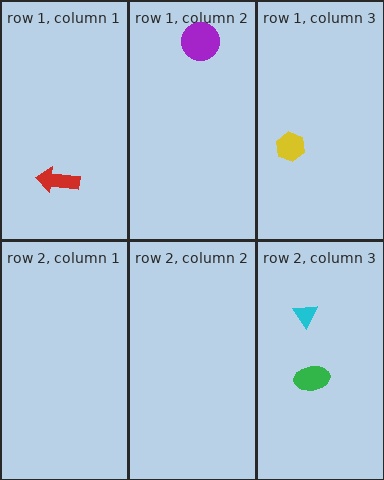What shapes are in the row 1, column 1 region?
The red arrow.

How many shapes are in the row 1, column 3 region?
1.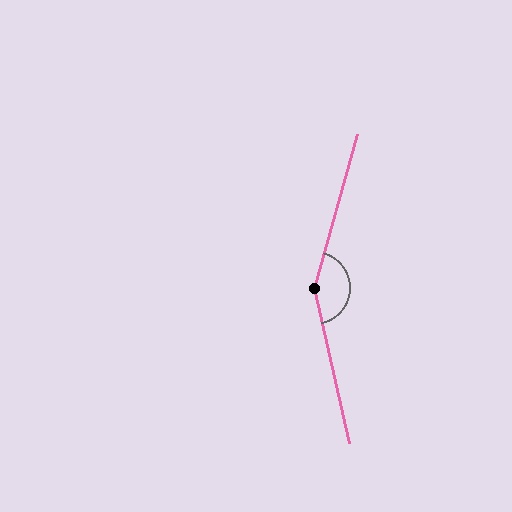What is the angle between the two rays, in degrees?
Approximately 151 degrees.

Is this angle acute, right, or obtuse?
It is obtuse.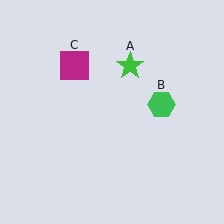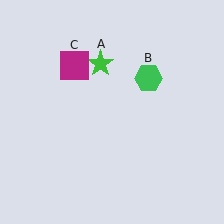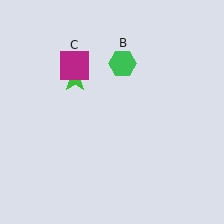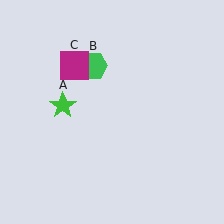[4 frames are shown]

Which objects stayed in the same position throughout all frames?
Magenta square (object C) remained stationary.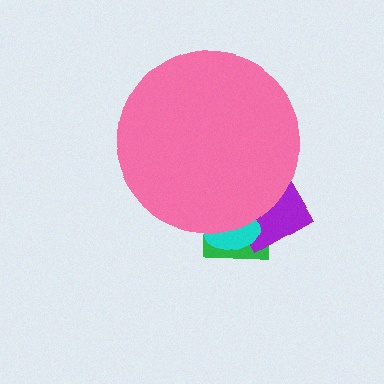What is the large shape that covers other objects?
A pink circle.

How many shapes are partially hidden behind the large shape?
3 shapes are partially hidden.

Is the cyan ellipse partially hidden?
Yes, the cyan ellipse is partially hidden behind the pink circle.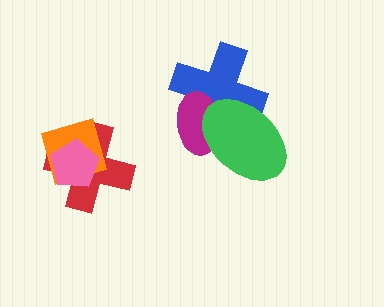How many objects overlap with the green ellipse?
2 objects overlap with the green ellipse.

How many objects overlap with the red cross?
2 objects overlap with the red cross.